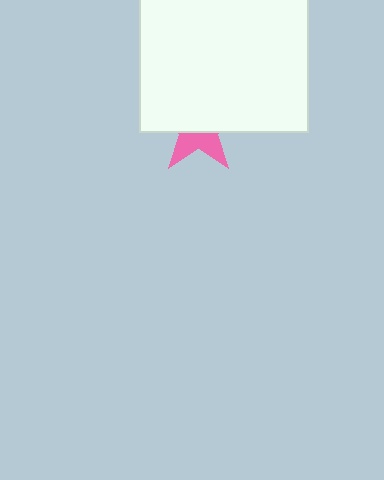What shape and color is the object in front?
The object in front is a white rectangle.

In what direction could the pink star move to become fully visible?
The pink star could move down. That would shift it out from behind the white rectangle entirely.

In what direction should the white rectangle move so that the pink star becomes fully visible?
The white rectangle should move up. That is the shortest direction to clear the overlap and leave the pink star fully visible.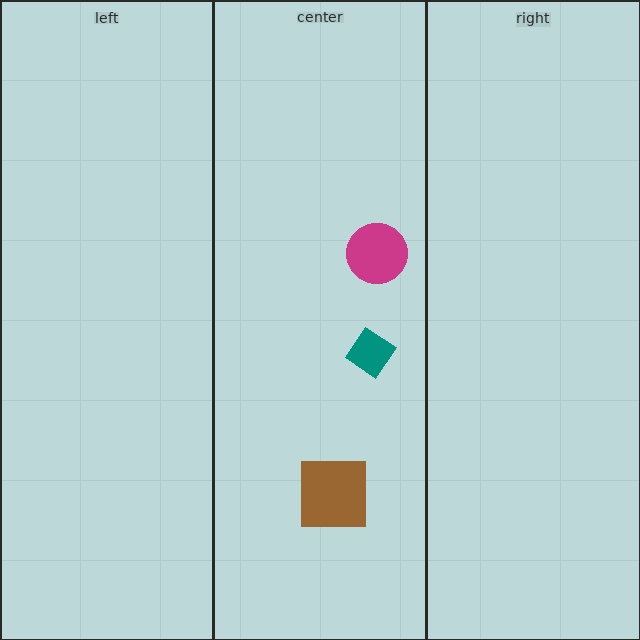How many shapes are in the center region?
3.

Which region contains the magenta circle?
The center region.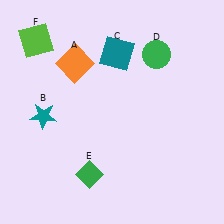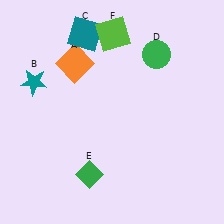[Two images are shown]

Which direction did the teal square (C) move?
The teal square (C) moved left.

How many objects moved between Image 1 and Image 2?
3 objects moved between the two images.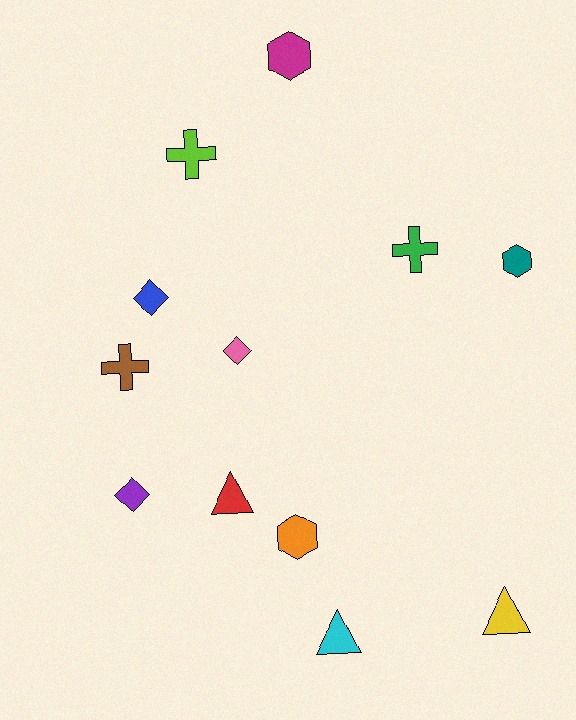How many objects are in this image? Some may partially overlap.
There are 12 objects.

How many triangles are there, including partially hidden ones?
There are 3 triangles.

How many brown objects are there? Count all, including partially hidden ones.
There is 1 brown object.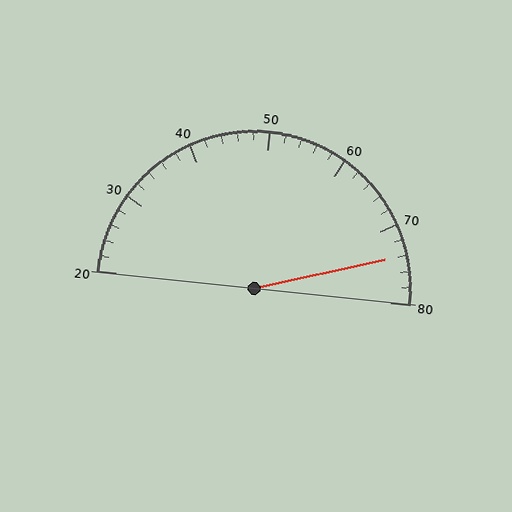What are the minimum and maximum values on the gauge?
The gauge ranges from 20 to 80.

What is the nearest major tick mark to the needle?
The nearest major tick mark is 70.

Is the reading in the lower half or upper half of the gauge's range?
The reading is in the upper half of the range (20 to 80).